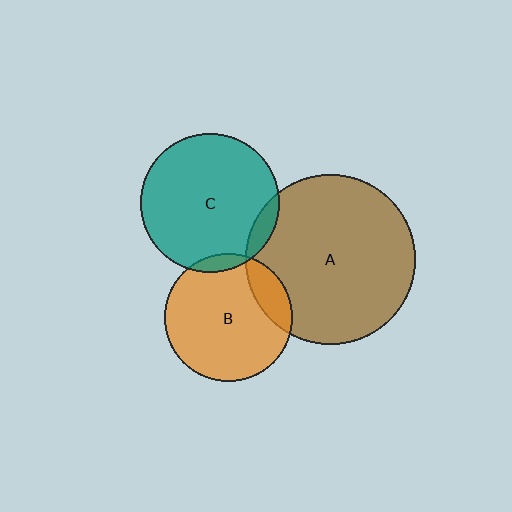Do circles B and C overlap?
Yes.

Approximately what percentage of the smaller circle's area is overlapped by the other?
Approximately 5%.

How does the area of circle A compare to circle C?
Approximately 1.5 times.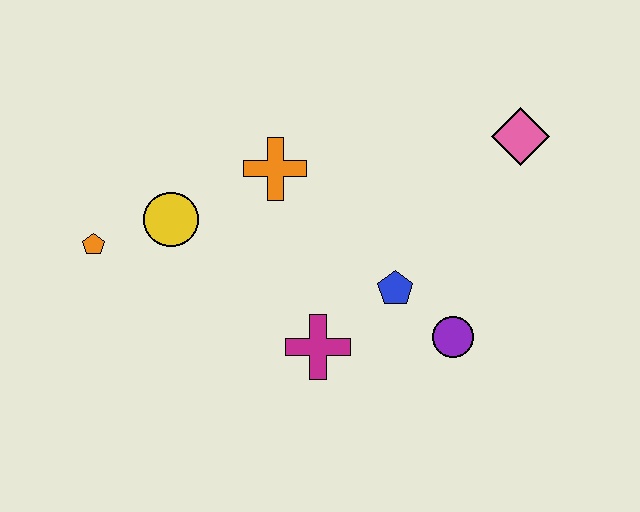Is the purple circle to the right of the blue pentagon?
Yes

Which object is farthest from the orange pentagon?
The pink diamond is farthest from the orange pentagon.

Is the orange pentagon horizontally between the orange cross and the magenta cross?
No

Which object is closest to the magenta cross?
The blue pentagon is closest to the magenta cross.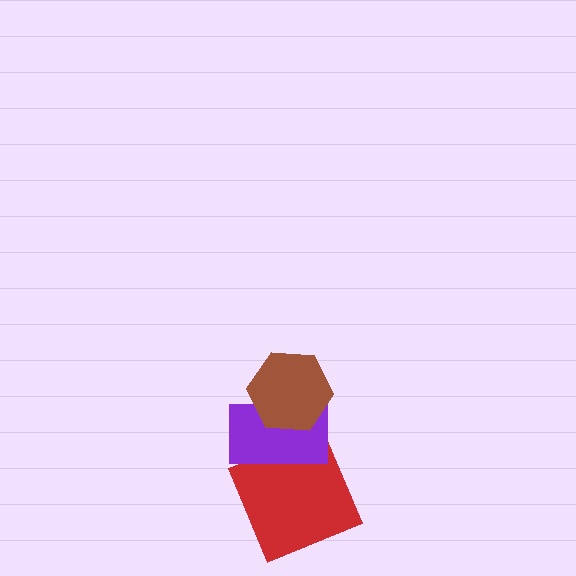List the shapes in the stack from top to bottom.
From top to bottom: the brown hexagon, the purple rectangle, the red square.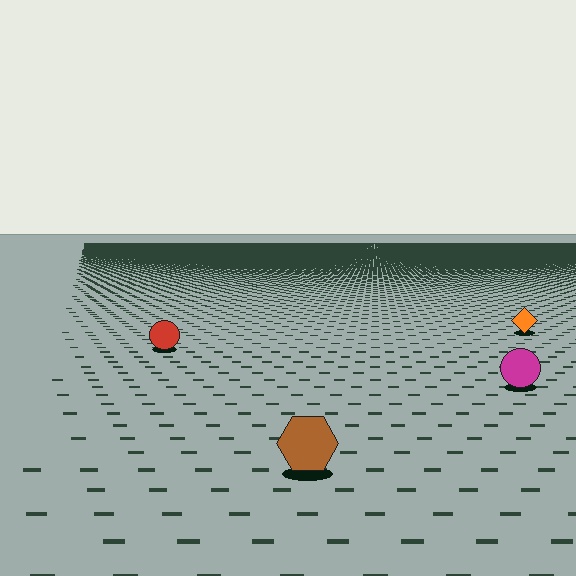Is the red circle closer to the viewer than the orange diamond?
Yes. The red circle is closer — you can tell from the texture gradient: the ground texture is coarser near it.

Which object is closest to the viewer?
The brown hexagon is closest. The texture marks near it are larger and more spread out.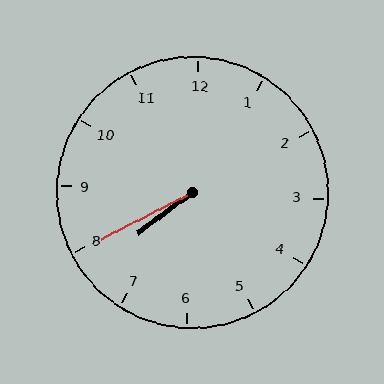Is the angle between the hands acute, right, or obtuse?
It is acute.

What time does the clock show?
7:40.